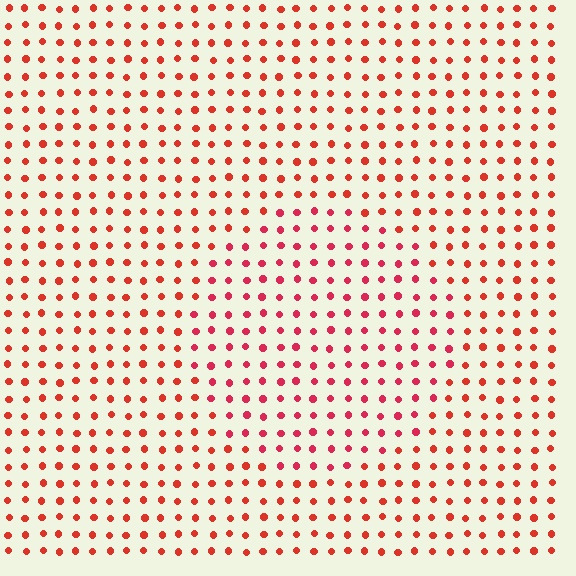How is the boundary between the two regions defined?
The boundary is defined purely by a slight shift in hue (about 19 degrees). Spacing, size, and orientation are identical on both sides.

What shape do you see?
I see a circle.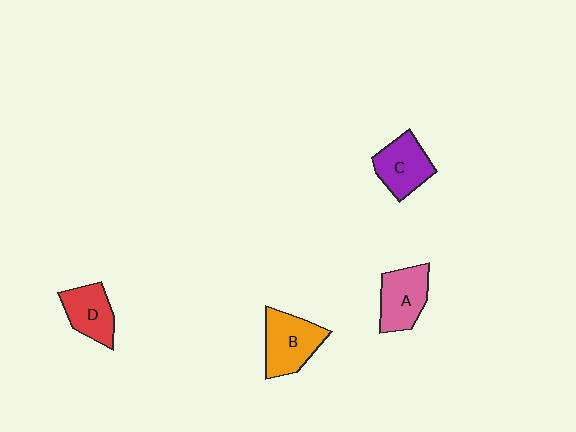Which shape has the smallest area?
Shape D (red).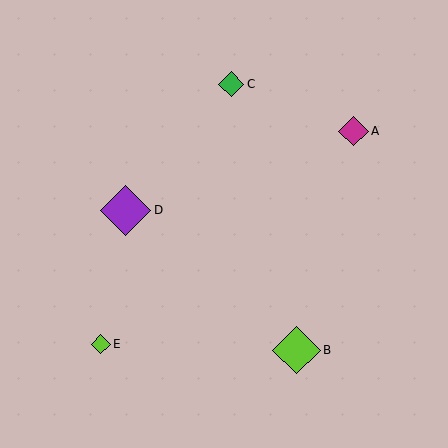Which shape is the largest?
The purple diamond (labeled D) is the largest.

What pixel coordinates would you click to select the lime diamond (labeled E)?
Click at (101, 344) to select the lime diamond E.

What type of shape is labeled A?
Shape A is a magenta diamond.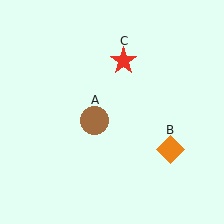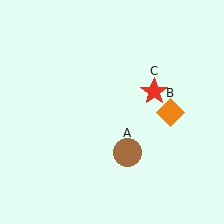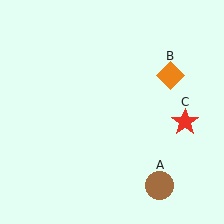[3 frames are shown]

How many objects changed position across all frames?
3 objects changed position: brown circle (object A), orange diamond (object B), red star (object C).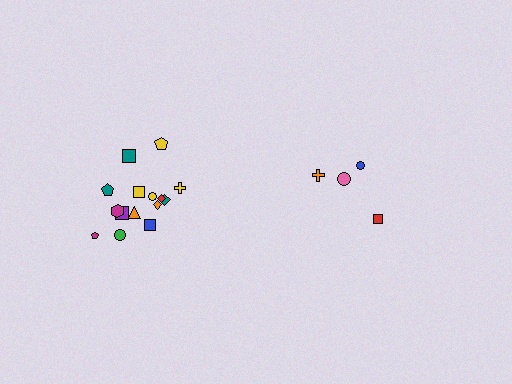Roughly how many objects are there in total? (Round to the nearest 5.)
Roughly 20 objects in total.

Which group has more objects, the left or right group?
The left group.